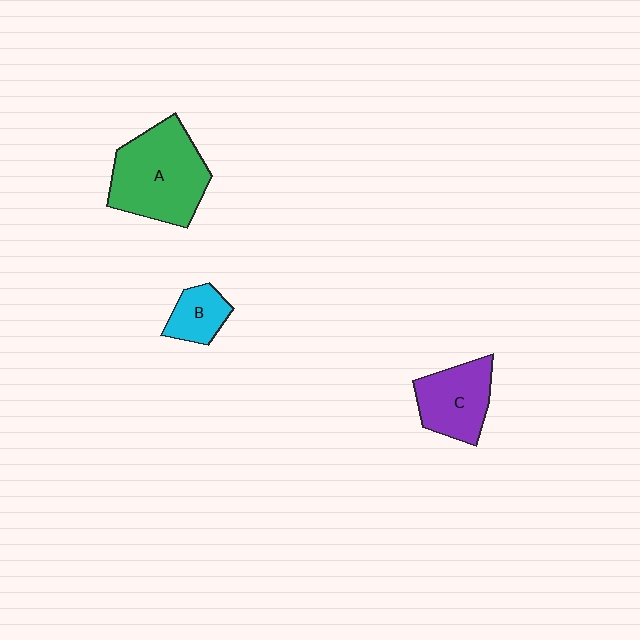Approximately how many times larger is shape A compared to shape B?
Approximately 2.8 times.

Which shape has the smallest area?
Shape B (cyan).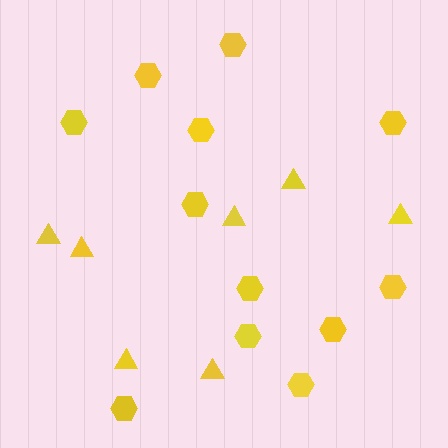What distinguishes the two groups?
There are 2 groups: one group of triangles (7) and one group of hexagons (12).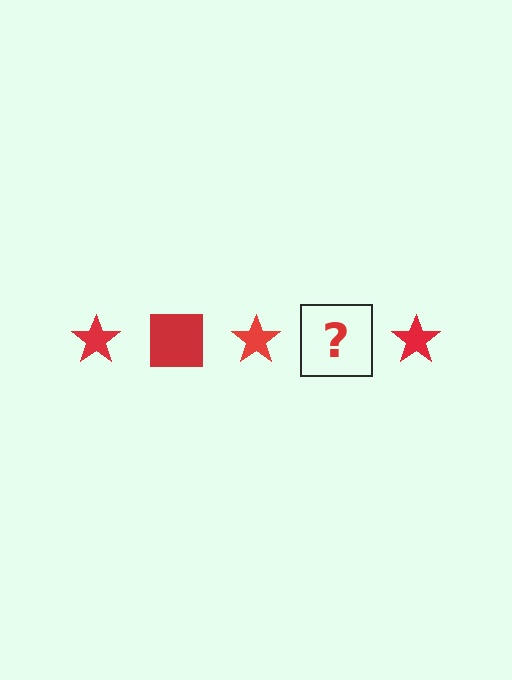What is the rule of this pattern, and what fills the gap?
The rule is that the pattern cycles through star, square shapes in red. The gap should be filled with a red square.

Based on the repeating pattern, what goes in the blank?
The blank should be a red square.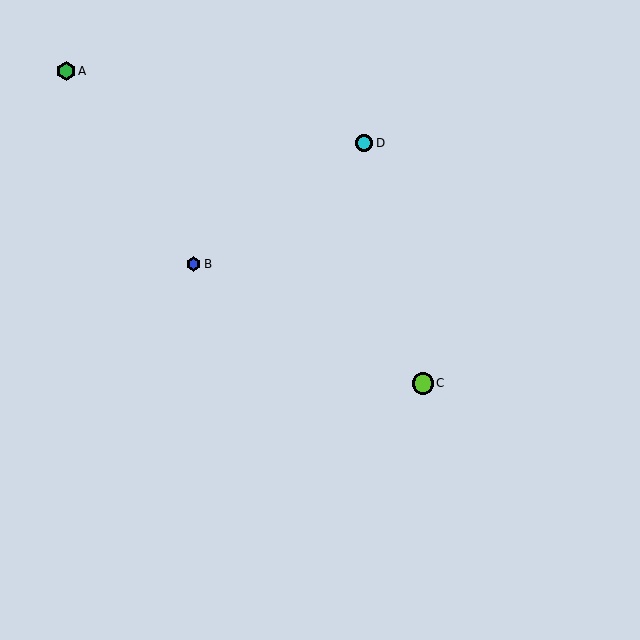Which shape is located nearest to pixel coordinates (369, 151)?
The cyan circle (labeled D) at (364, 143) is nearest to that location.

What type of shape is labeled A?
Shape A is a green hexagon.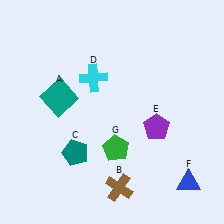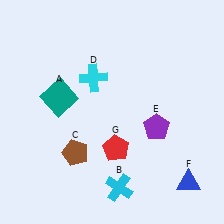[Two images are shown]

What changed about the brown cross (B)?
In Image 1, B is brown. In Image 2, it changed to cyan.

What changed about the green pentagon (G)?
In Image 1, G is green. In Image 2, it changed to red.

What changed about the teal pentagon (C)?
In Image 1, C is teal. In Image 2, it changed to brown.